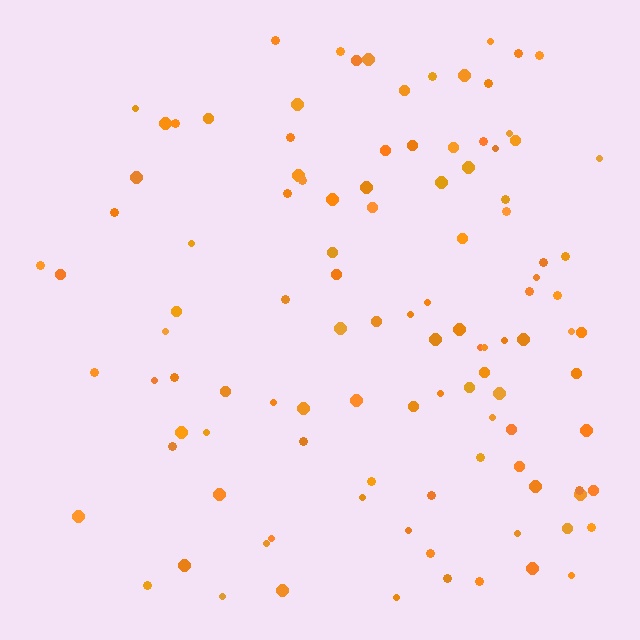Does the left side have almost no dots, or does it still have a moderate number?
Still a moderate number, just noticeably fewer than the right.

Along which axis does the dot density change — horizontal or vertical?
Horizontal.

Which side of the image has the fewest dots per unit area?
The left.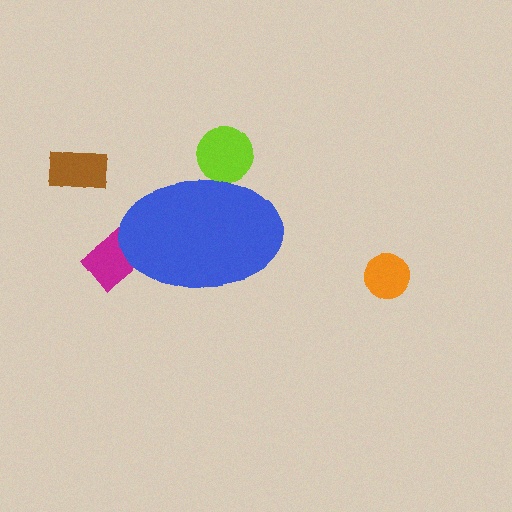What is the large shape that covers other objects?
A blue ellipse.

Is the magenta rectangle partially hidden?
Yes, the magenta rectangle is partially hidden behind the blue ellipse.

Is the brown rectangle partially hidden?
No, the brown rectangle is fully visible.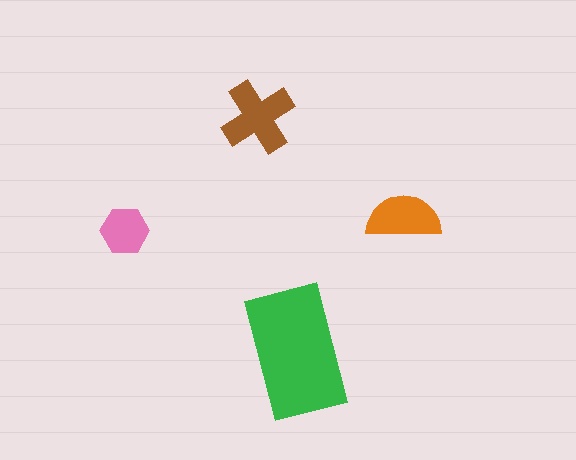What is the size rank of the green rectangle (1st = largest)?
1st.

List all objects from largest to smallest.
The green rectangle, the brown cross, the orange semicircle, the pink hexagon.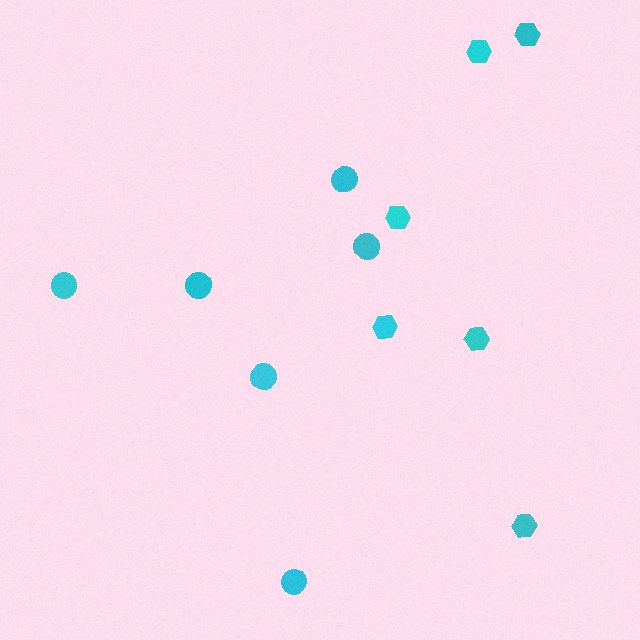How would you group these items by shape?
There are 2 groups: one group of circles (6) and one group of hexagons (6).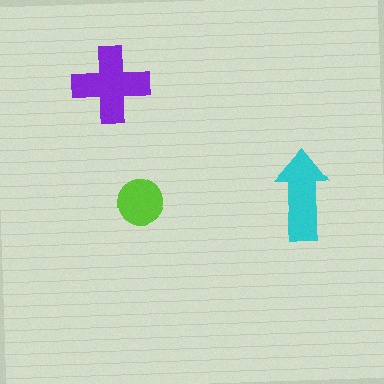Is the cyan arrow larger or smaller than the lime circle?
Larger.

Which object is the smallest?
The lime circle.